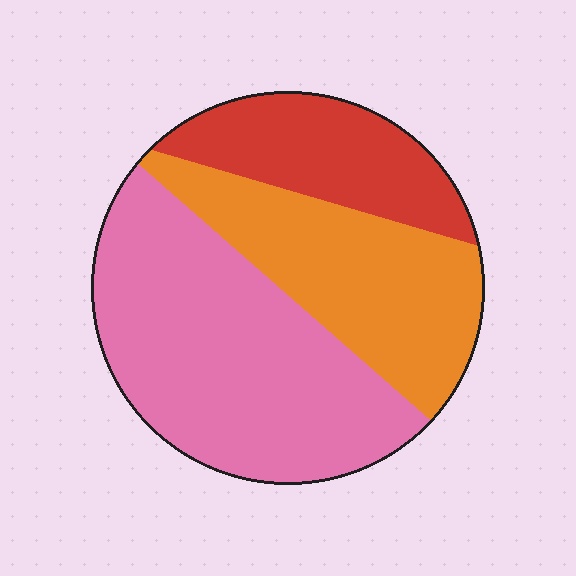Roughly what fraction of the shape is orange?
Orange covers 31% of the shape.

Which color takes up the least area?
Red, at roughly 20%.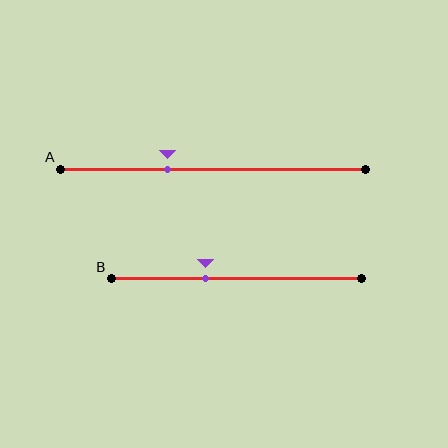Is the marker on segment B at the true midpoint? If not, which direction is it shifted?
No, the marker on segment B is shifted to the left by about 13% of the segment length.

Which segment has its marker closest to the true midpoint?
Segment B has its marker closest to the true midpoint.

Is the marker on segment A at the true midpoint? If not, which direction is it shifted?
No, the marker on segment A is shifted to the left by about 15% of the segment length.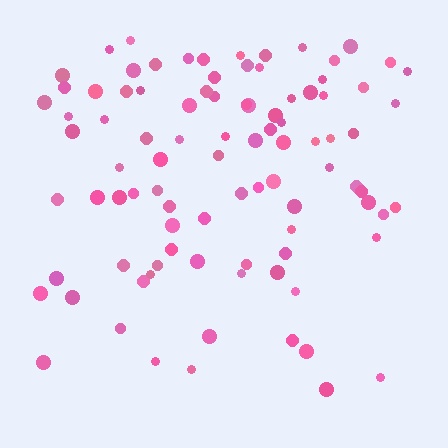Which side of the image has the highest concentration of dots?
The top.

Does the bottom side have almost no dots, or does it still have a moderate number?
Still a moderate number, just noticeably fewer than the top.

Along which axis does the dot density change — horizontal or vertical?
Vertical.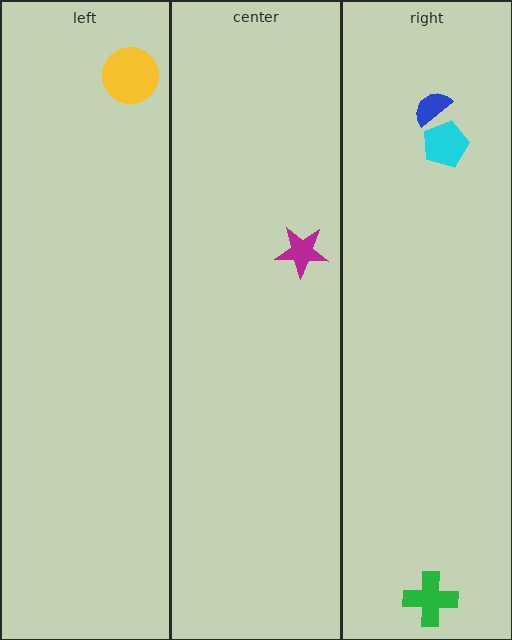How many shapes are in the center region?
1.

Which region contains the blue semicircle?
The right region.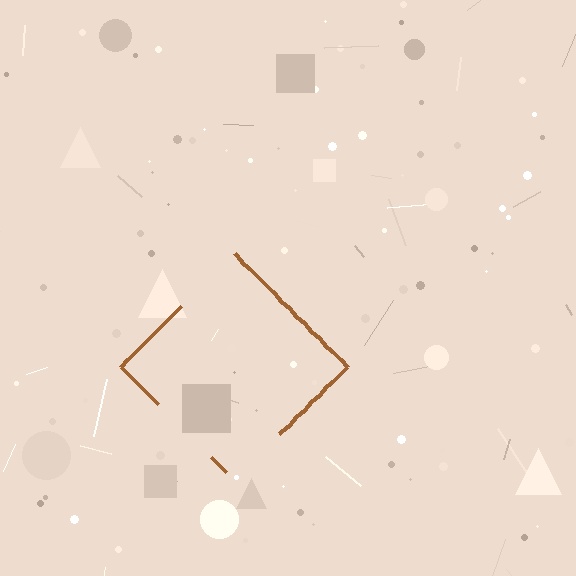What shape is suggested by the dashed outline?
The dashed outline suggests a diamond.